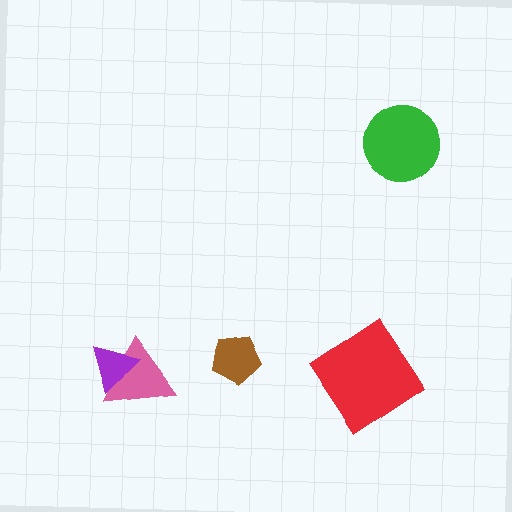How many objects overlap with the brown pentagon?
0 objects overlap with the brown pentagon.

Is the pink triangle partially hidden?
Yes, it is partially covered by another shape.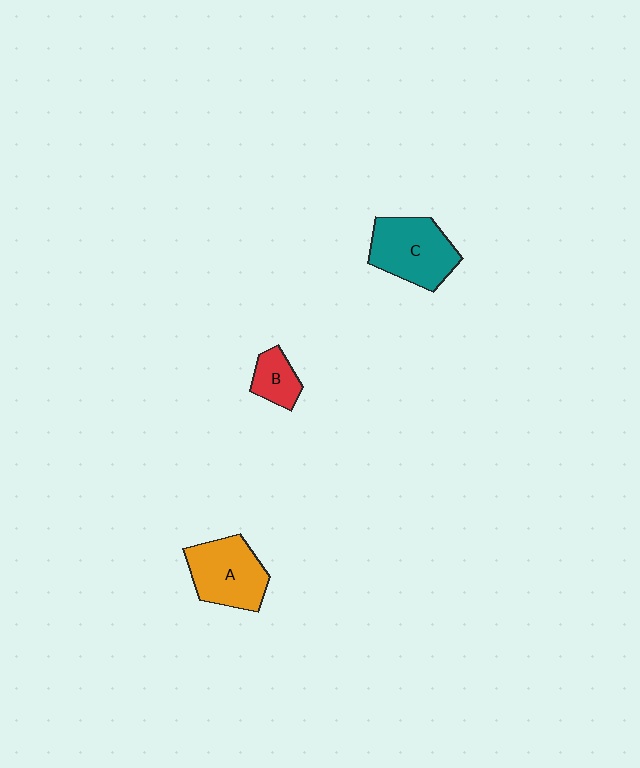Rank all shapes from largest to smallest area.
From largest to smallest: C (teal), A (orange), B (red).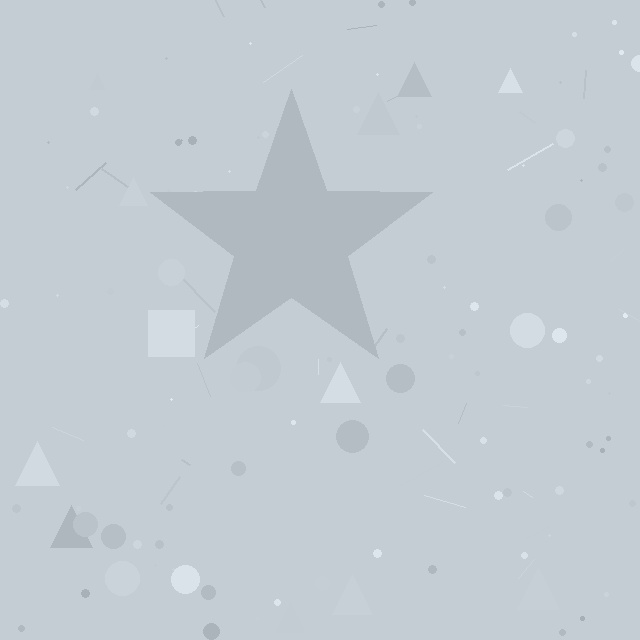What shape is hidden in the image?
A star is hidden in the image.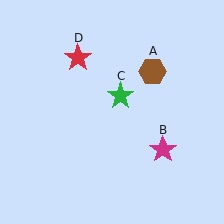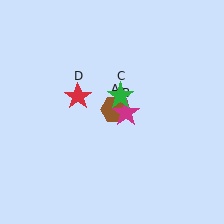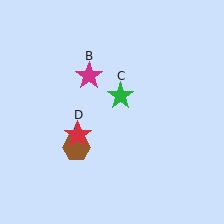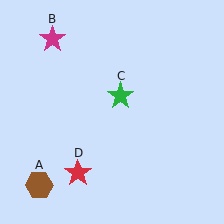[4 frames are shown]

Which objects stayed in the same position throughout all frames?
Green star (object C) remained stationary.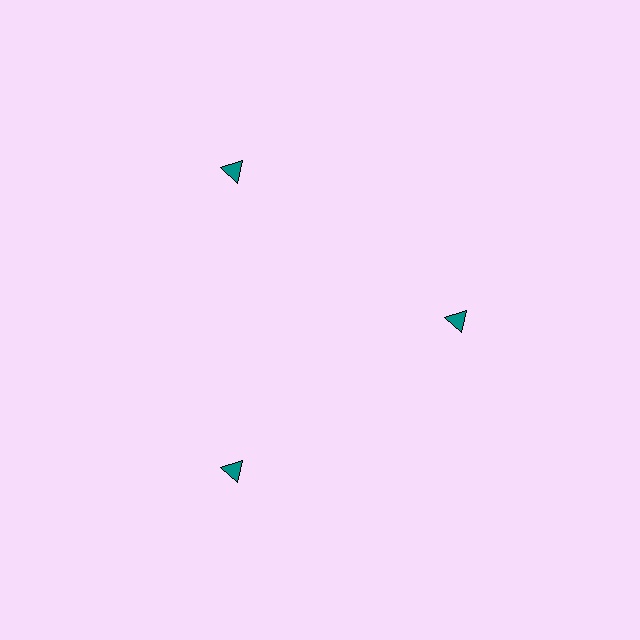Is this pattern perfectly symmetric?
No. The 3 teal triangles are arranged in a ring, but one element near the 3 o'clock position is pulled inward toward the center, breaking the 3-fold rotational symmetry.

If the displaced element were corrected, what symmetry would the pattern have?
It would have 3-fold rotational symmetry — the pattern would map onto itself every 120 degrees.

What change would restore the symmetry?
The symmetry would be restored by moving it outward, back onto the ring so that all 3 triangles sit at equal angles and equal distance from the center.